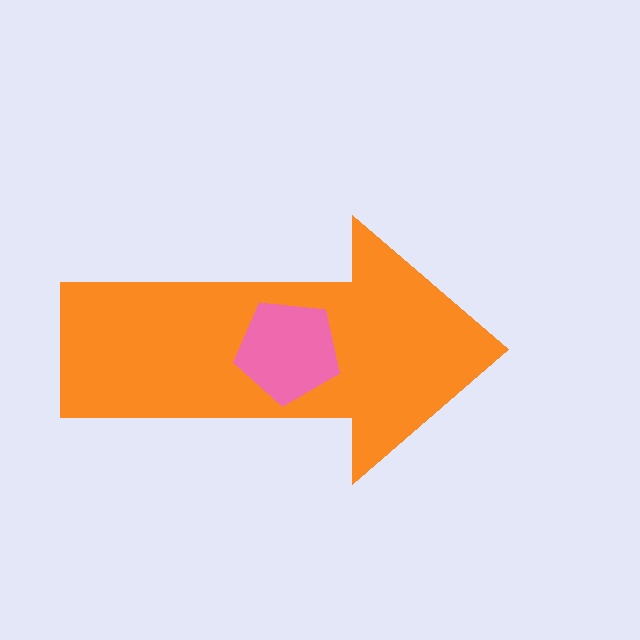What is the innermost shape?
The pink pentagon.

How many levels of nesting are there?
2.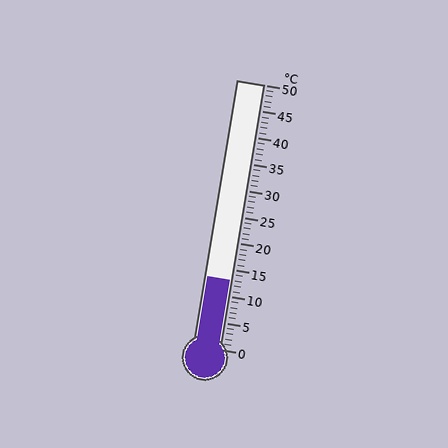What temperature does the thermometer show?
The thermometer shows approximately 13°C.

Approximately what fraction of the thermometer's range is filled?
The thermometer is filled to approximately 25% of its range.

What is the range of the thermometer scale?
The thermometer scale ranges from 0°C to 50°C.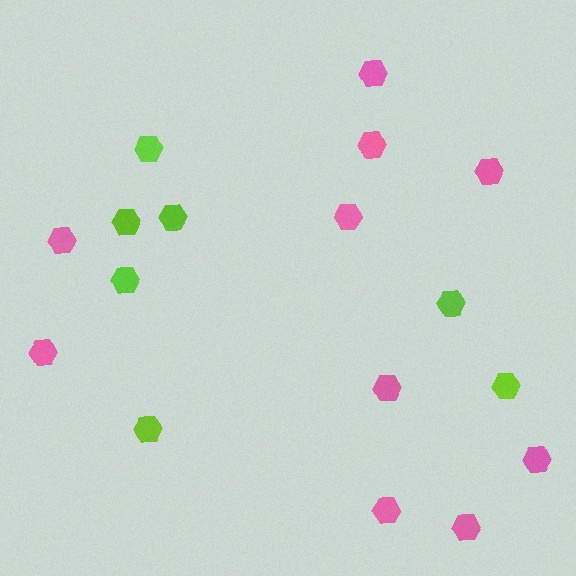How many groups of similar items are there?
There are 2 groups: one group of lime hexagons (7) and one group of pink hexagons (10).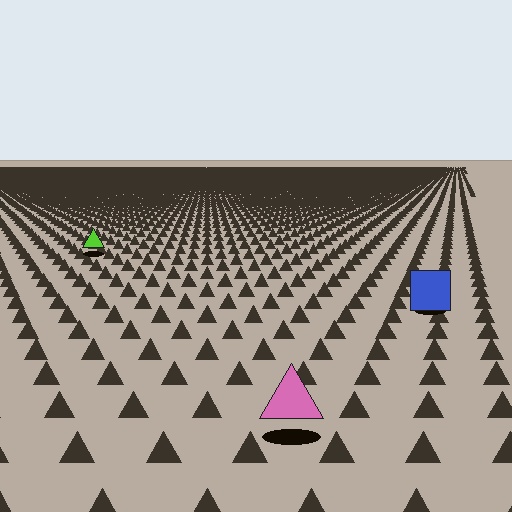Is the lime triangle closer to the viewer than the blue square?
No. The blue square is closer — you can tell from the texture gradient: the ground texture is coarser near it.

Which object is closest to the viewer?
The pink triangle is closest. The texture marks near it are larger and more spread out.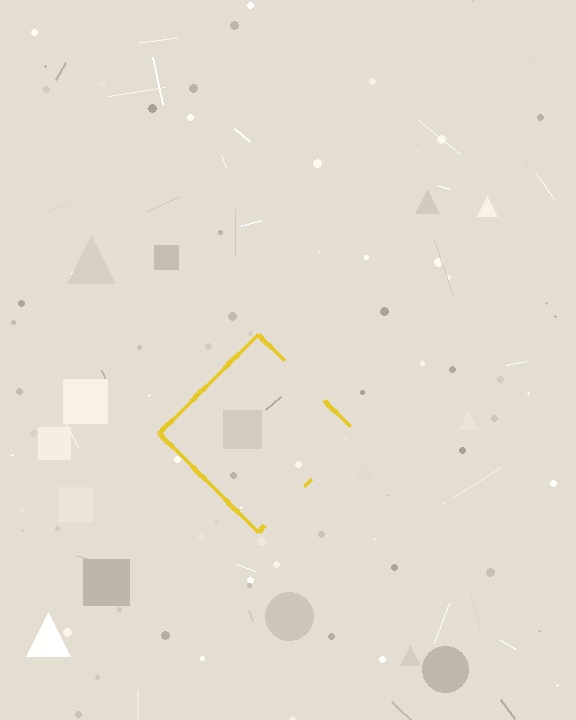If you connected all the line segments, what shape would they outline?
They would outline a diamond.